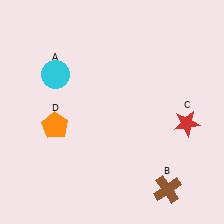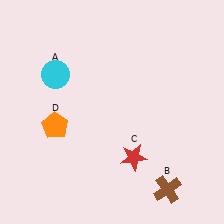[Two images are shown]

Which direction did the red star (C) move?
The red star (C) moved left.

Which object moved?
The red star (C) moved left.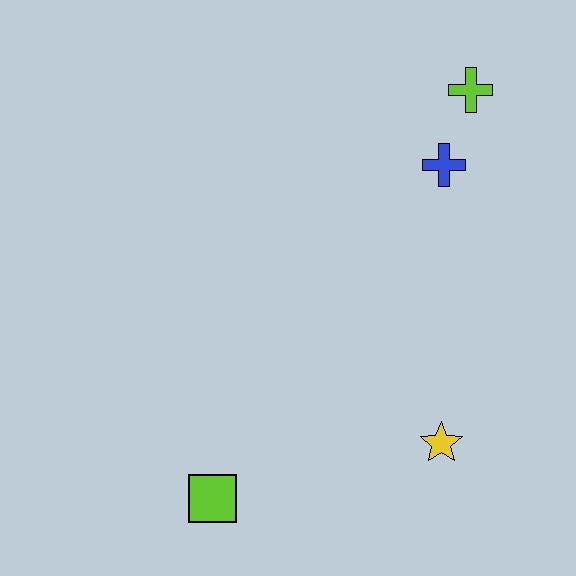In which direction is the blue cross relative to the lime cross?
The blue cross is below the lime cross.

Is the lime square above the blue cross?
No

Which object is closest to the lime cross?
The blue cross is closest to the lime cross.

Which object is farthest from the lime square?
The lime cross is farthest from the lime square.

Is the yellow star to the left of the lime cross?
Yes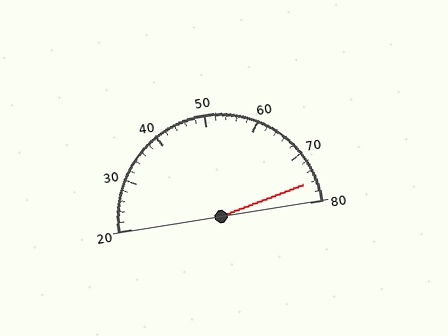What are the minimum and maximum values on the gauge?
The gauge ranges from 20 to 80.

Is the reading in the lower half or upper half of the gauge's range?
The reading is in the upper half of the range (20 to 80).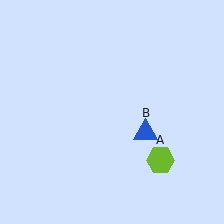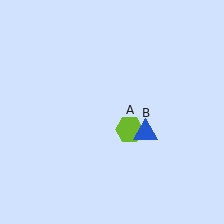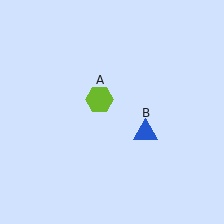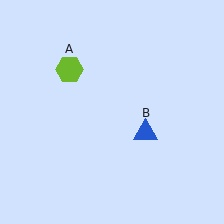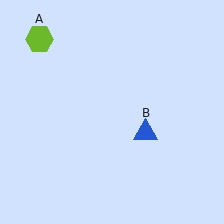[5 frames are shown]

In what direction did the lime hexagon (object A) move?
The lime hexagon (object A) moved up and to the left.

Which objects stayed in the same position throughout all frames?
Blue triangle (object B) remained stationary.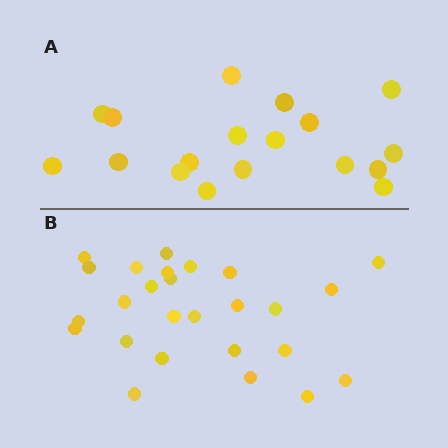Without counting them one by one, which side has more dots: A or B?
Region B (the bottom region) has more dots.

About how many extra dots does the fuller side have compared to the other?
Region B has roughly 8 or so more dots than region A.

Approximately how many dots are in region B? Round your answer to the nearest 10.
About 30 dots. (The exact count is 26, which rounds to 30.)